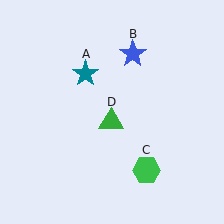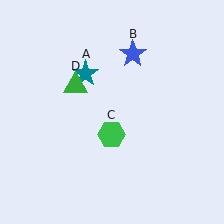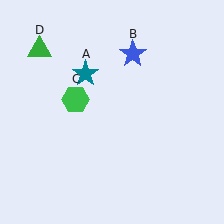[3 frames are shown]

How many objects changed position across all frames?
2 objects changed position: green hexagon (object C), green triangle (object D).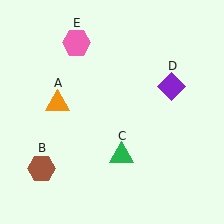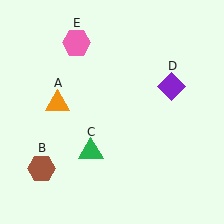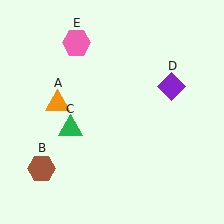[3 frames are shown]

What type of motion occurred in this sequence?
The green triangle (object C) rotated clockwise around the center of the scene.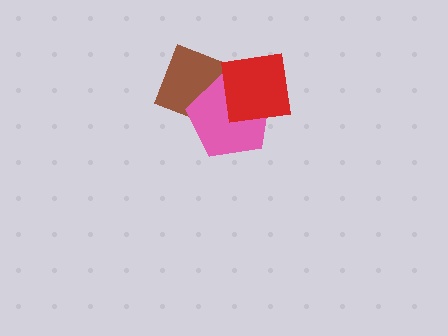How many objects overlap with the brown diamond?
2 objects overlap with the brown diamond.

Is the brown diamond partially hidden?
Yes, it is partially covered by another shape.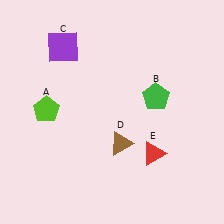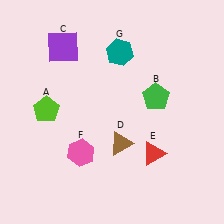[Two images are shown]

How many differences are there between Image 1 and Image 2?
There are 2 differences between the two images.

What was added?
A pink hexagon (F), a teal hexagon (G) were added in Image 2.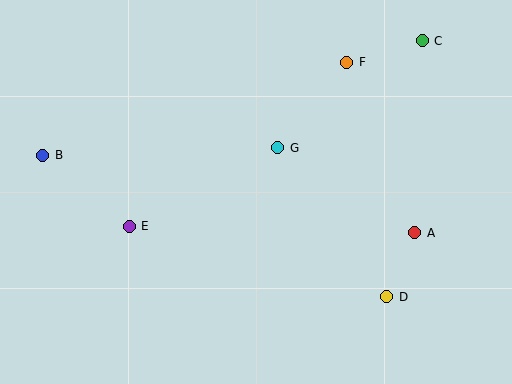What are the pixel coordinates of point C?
Point C is at (422, 41).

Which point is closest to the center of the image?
Point G at (278, 148) is closest to the center.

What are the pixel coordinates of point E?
Point E is at (129, 226).